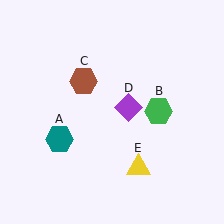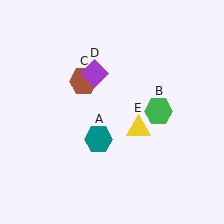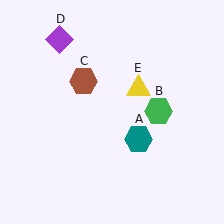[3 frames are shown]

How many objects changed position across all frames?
3 objects changed position: teal hexagon (object A), purple diamond (object D), yellow triangle (object E).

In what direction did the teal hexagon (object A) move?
The teal hexagon (object A) moved right.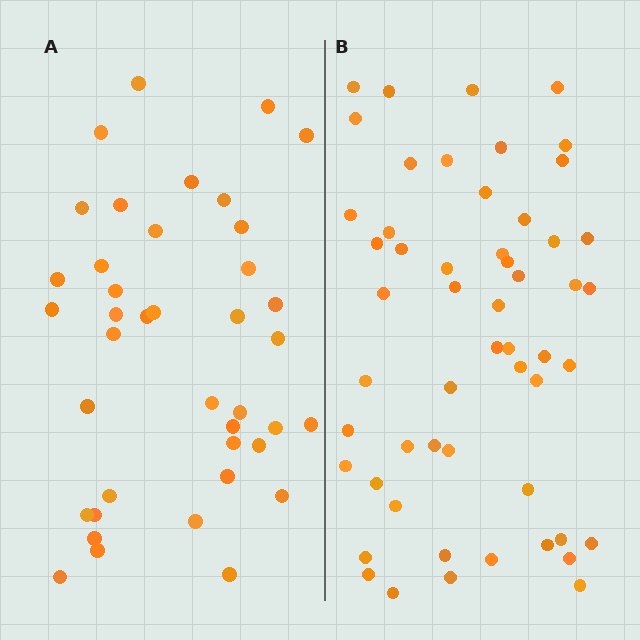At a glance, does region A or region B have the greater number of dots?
Region B (the right region) has more dots.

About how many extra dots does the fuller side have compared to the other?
Region B has approximately 15 more dots than region A.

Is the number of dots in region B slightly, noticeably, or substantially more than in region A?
Region B has noticeably more, but not dramatically so. The ratio is roughly 1.4 to 1.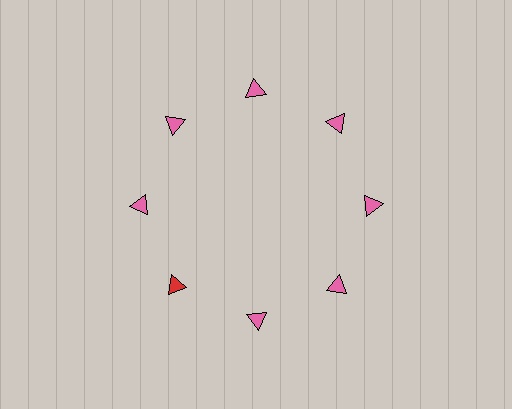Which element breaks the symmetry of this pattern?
The red triangle at roughly the 8 o'clock position breaks the symmetry. All other shapes are pink triangles.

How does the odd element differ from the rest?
It has a different color: red instead of pink.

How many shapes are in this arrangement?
There are 8 shapes arranged in a ring pattern.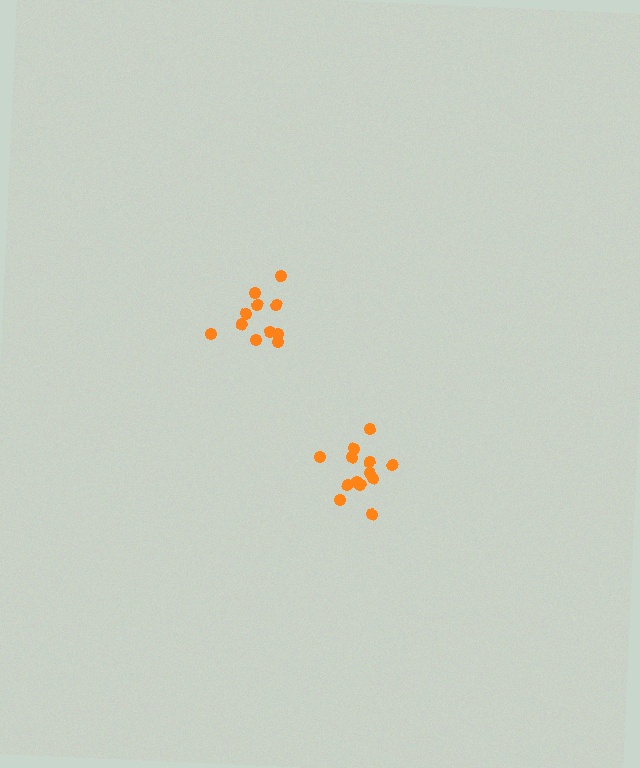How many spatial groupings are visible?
There are 2 spatial groupings.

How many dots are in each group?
Group 1: 11 dots, Group 2: 13 dots (24 total).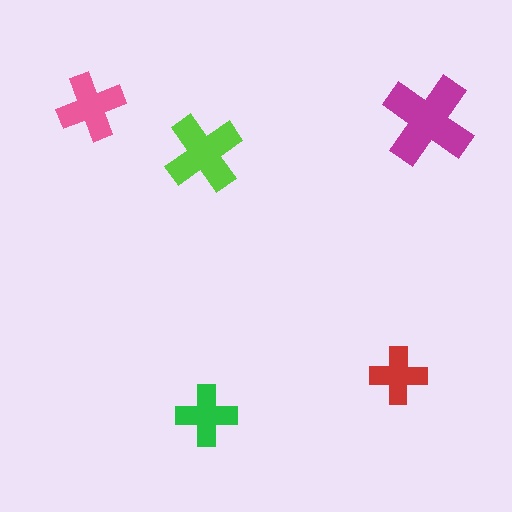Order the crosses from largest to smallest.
the magenta one, the lime one, the pink one, the green one, the red one.